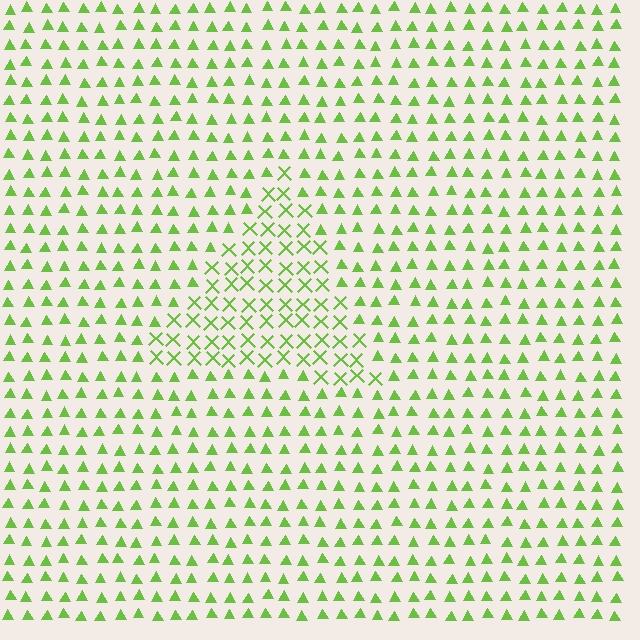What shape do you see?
I see a triangle.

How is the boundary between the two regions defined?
The boundary is defined by a change in element shape: X marks inside vs. triangles outside. All elements share the same color and spacing.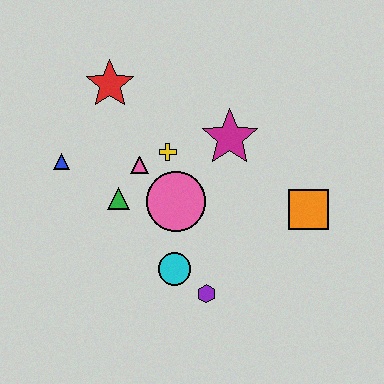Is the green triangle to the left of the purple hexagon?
Yes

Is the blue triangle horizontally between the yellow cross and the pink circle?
No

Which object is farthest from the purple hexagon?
The red star is farthest from the purple hexagon.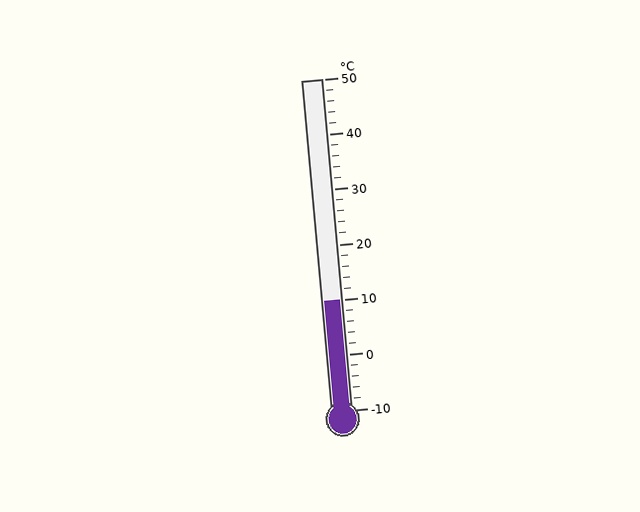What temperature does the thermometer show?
The thermometer shows approximately 10°C.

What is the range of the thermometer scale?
The thermometer scale ranges from -10°C to 50°C.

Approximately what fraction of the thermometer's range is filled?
The thermometer is filled to approximately 35% of its range.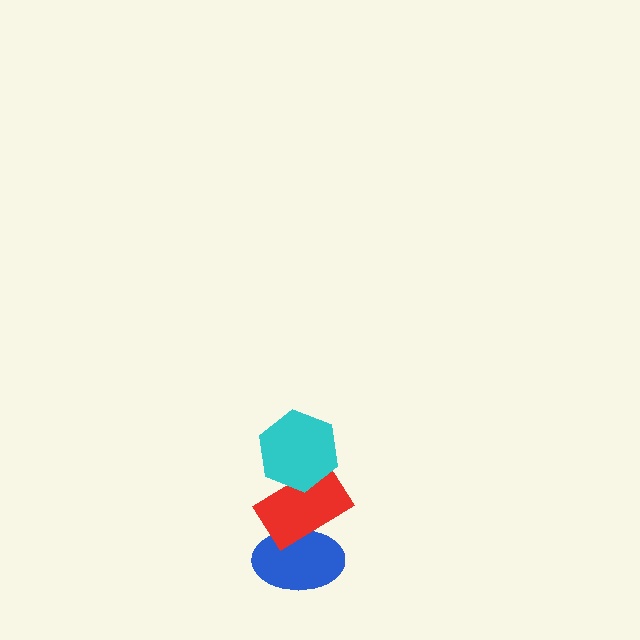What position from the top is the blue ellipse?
The blue ellipse is 3rd from the top.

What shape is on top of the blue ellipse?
The red rectangle is on top of the blue ellipse.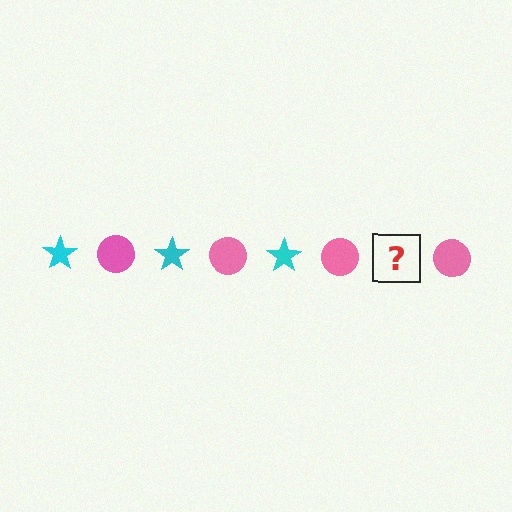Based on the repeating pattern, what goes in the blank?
The blank should be a cyan star.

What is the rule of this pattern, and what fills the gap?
The rule is that the pattern alternates between cyan star and pink circle. The gap should be filled with a cyan star.